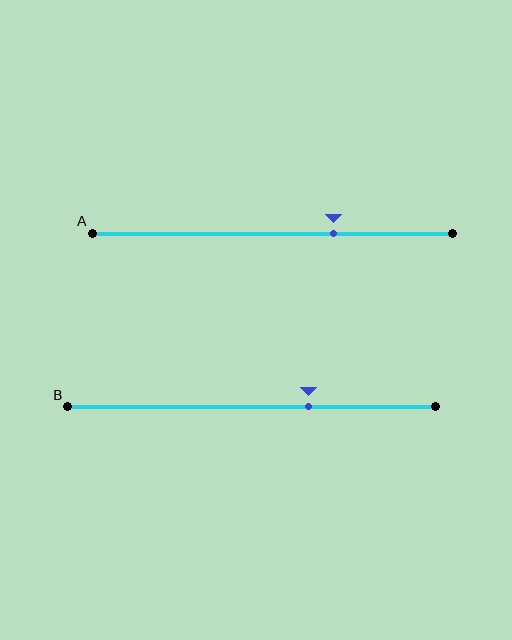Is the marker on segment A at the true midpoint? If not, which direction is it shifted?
No, the marker on segment A is shifted to the right by about 17% of the segment length.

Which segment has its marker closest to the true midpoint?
Segment B has its marker closest to the true midpoint.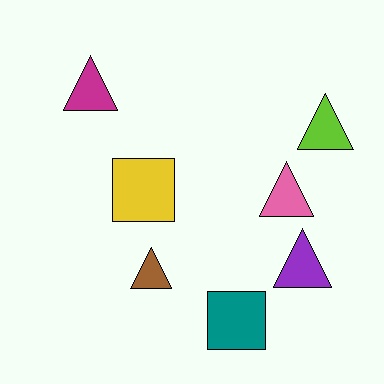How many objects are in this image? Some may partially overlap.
There are 7 objects.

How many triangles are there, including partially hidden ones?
There are 5 triangles.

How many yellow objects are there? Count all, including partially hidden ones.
There is 1 yellow object.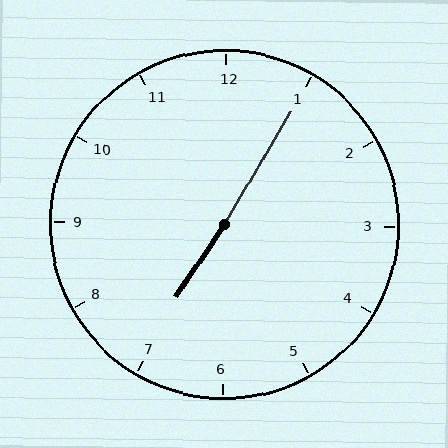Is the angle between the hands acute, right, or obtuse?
It is obtuse.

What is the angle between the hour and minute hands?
Approximately 178 degrees.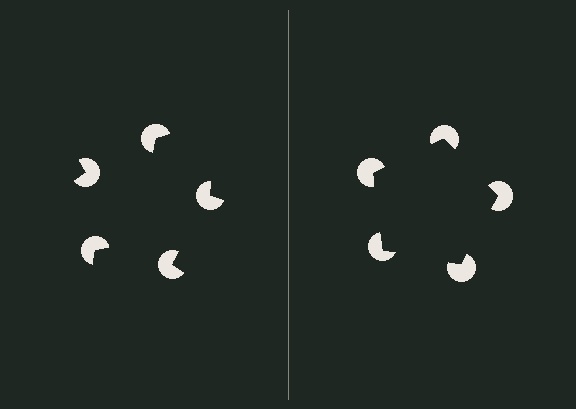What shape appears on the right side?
An illusory pentagon.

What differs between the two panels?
The pac-man discs are positioned identically on both sides; only the wedge orientations differ. On the right they align to a pentagon; on the left they are misaligned.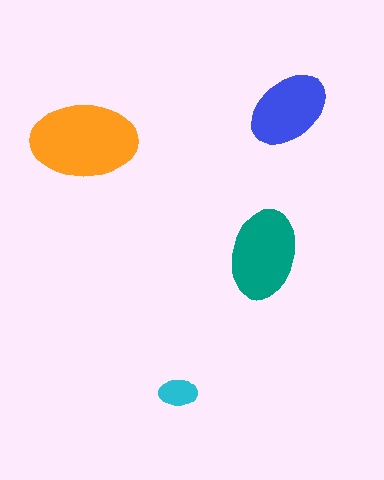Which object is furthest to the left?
The orange ellipse is leftmost.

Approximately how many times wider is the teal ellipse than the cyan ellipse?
About 2.5 times wider.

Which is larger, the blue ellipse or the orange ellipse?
The orange one.